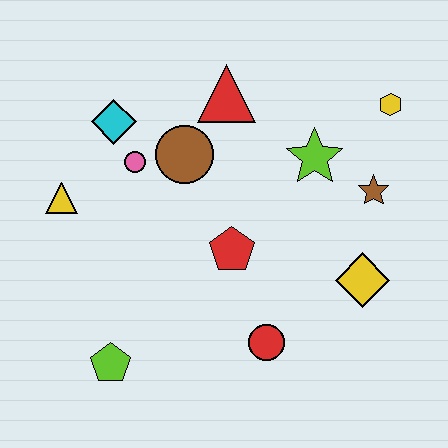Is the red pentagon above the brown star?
No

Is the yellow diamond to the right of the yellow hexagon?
No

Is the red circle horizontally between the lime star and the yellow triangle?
Yes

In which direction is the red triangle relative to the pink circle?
The red triangle is to the right of the pink circle.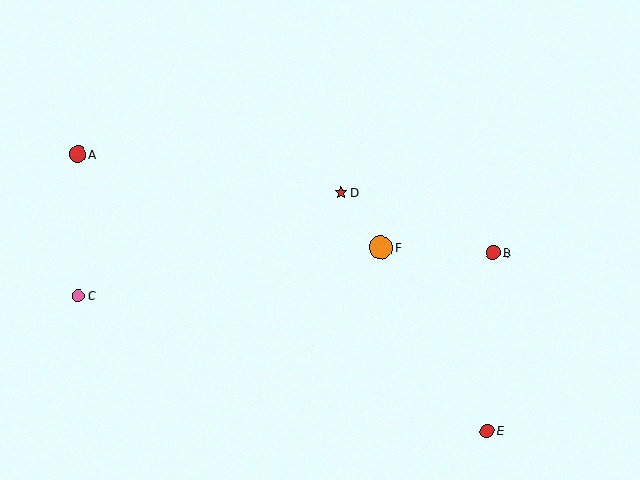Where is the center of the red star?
The center of the red star is at (341, 192).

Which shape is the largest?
The orange circle (labeled F) is the largest.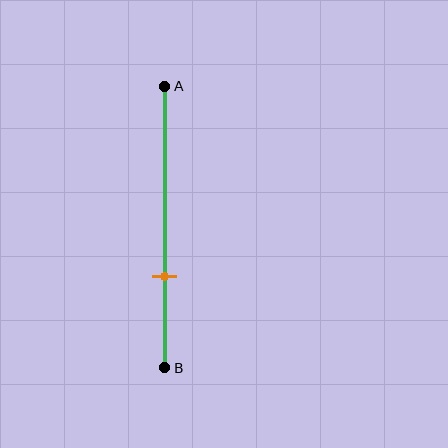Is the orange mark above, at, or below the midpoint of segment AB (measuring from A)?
The orange mark is below the midpoint of segment AB.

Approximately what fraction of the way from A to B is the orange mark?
The orange mark is approximately 70% of the way from A to B.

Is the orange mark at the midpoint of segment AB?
No, the mark is at about 70% from A, not at the 50% midpoint.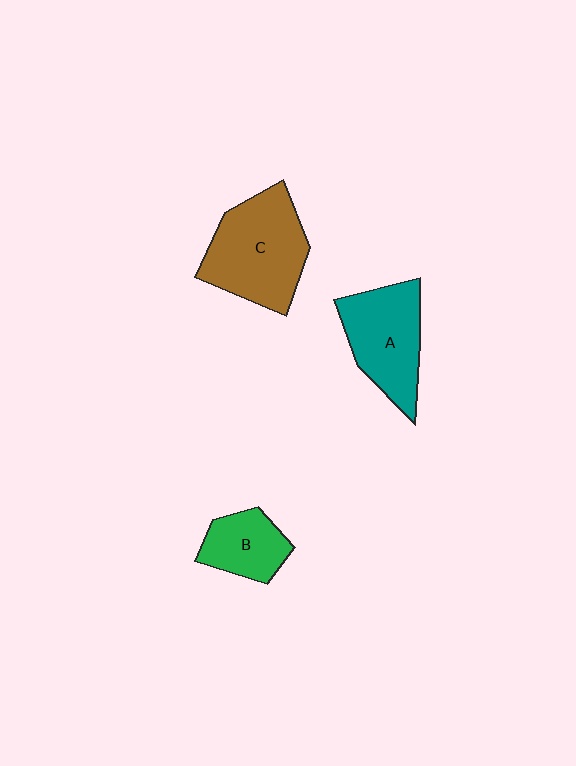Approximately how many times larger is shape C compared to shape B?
Approximately 2.0 times.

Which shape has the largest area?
Shape C (brown).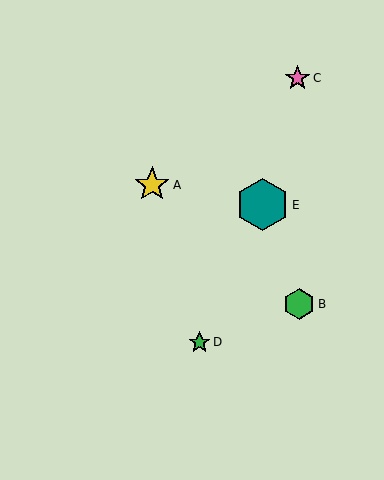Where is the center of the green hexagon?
The center of the green hexagon is at (299, 304).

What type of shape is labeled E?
Shape E is a teal hexagon.